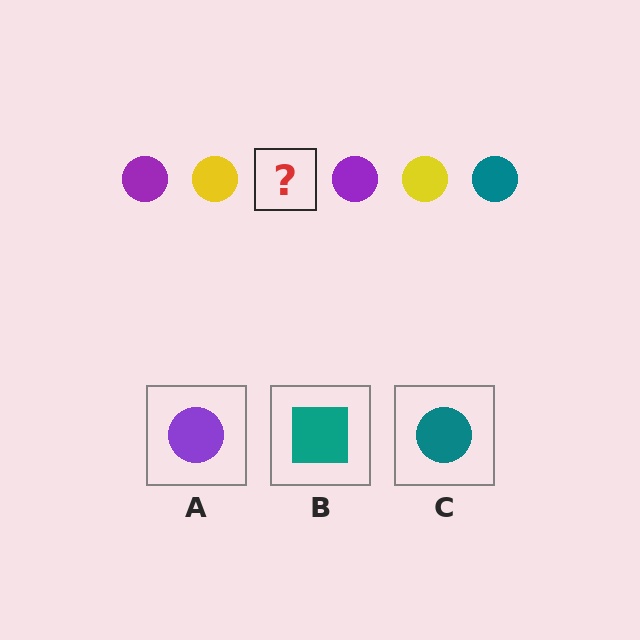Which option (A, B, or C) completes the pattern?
C.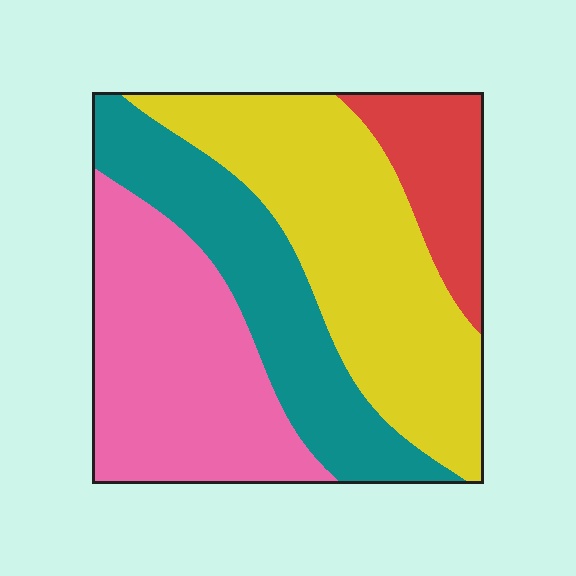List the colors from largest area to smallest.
From largest to smallest: yellow, pink, teal, red.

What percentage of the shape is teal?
Teal takes up about one quarter (1/4) of the shape.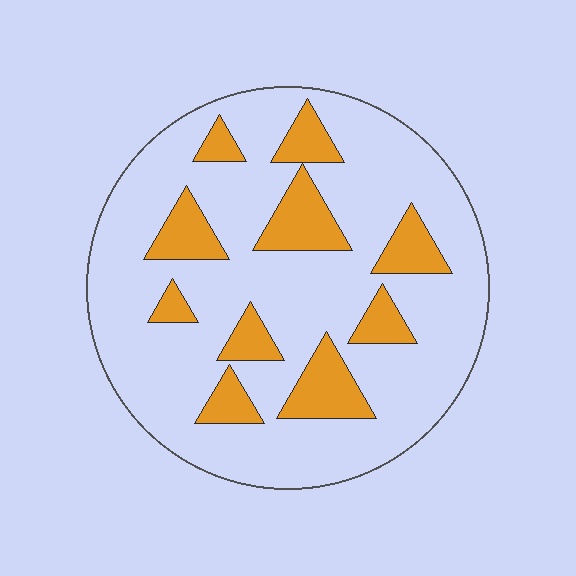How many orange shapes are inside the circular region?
10.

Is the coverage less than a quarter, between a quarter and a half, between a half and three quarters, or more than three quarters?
Less than a quarter.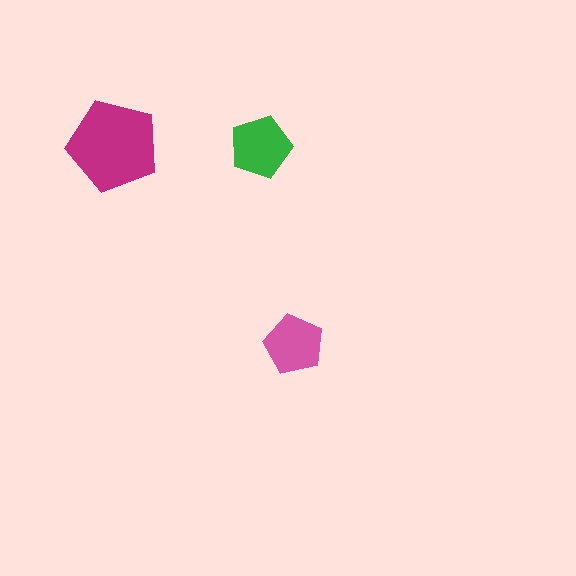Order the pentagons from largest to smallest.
the magenta one, the green one, the pink one.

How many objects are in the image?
There are 3 objects in the image.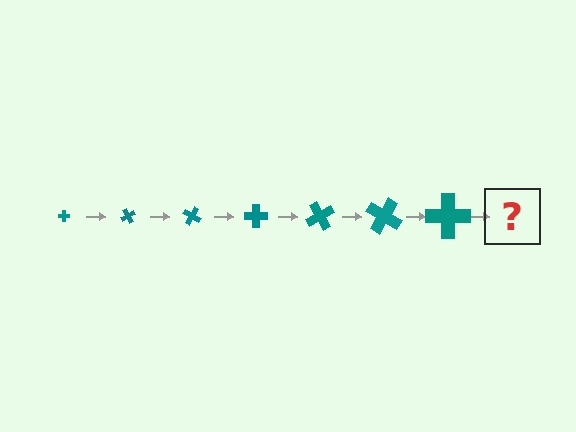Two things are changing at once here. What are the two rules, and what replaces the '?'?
The two rules are that the cross grows larger each step and it rotates 60 degrees each step. The '?' should be a cross, larger than the previous one and rotated 420 degrees from the start.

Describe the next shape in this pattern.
It should be a cross, larger than the previous one and rotated 420 degrees from the start.